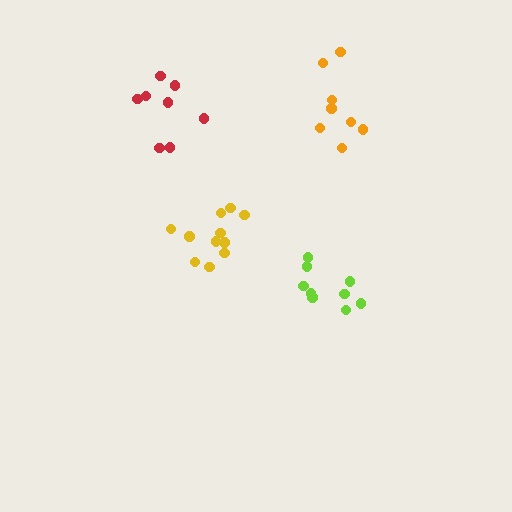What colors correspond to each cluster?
The clusters are colored: lime, red, orange, yellow.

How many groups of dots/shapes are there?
There are 4 groups.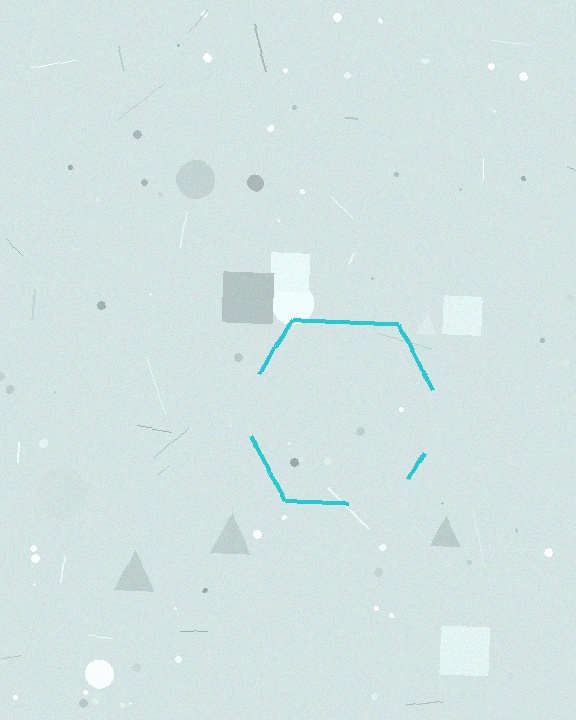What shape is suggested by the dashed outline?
The dashed outline suggests a hexagon.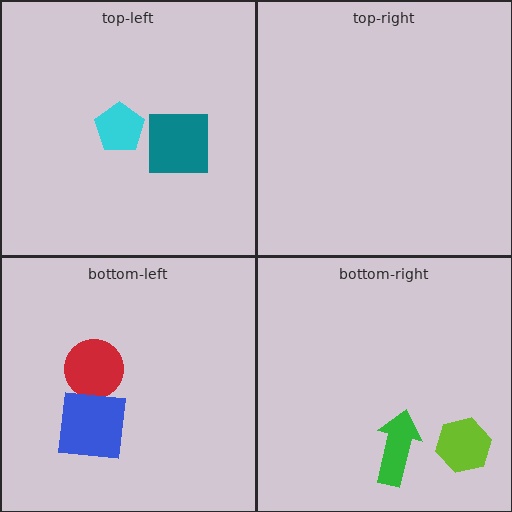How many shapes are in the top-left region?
2.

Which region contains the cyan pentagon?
The top-left region.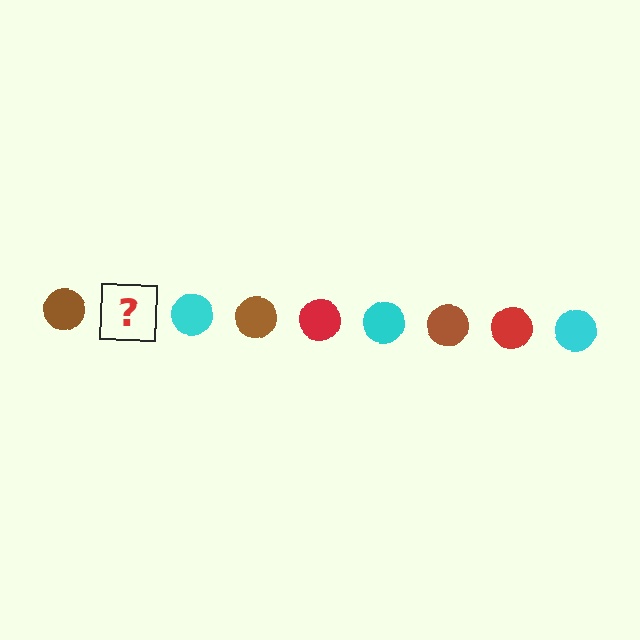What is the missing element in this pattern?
The missing element is a red circle.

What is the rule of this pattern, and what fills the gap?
The rule is that the pattern cycles through brown, red, cyan circles. The gap should be filled with a red circle.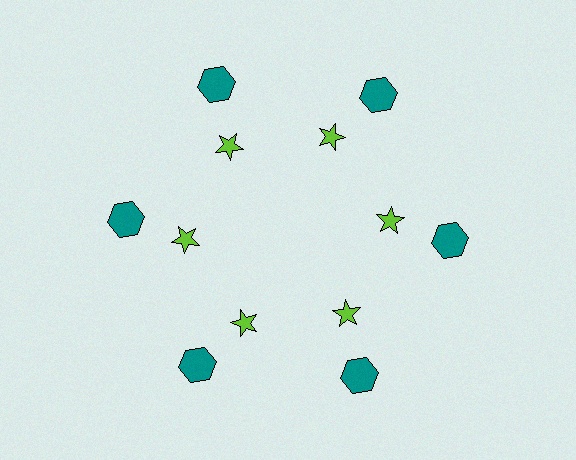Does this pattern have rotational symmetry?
Yes, this pattern has 6-fold rotational symmetry. It looks the same after rotating 60 degrees around the center.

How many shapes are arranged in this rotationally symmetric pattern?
There are 12 shapes, arranged in 6 groups of 2.